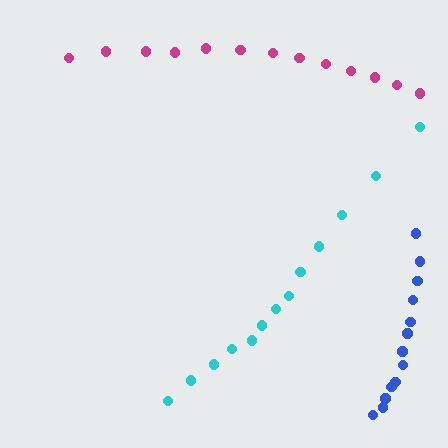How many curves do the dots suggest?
There are 3 distinct paths.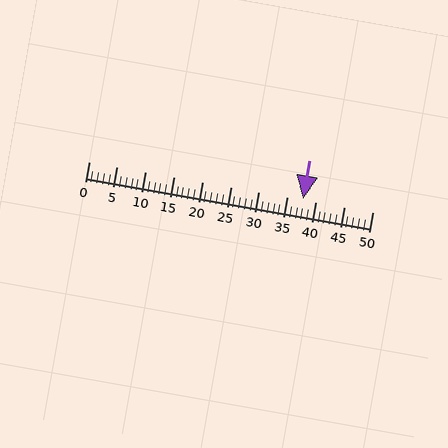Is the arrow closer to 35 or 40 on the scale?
The arrow is closer to 40.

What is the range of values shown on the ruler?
The ruler shows values from 0 to 50.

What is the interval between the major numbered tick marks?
The major tick marks are spaced 5 units apart.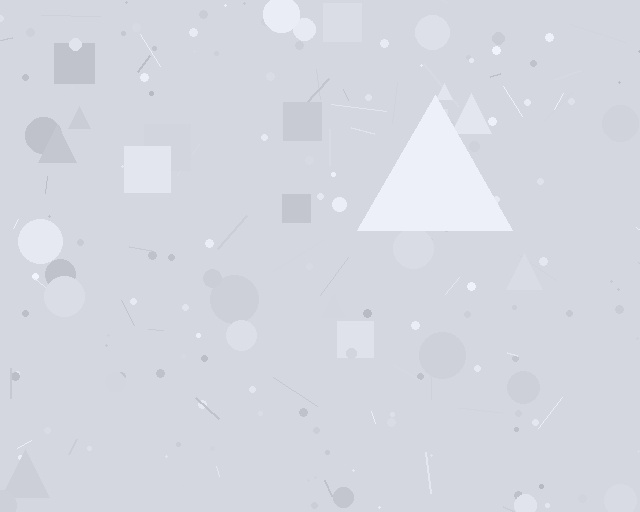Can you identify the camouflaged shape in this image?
The camouflaged shape is a triangle.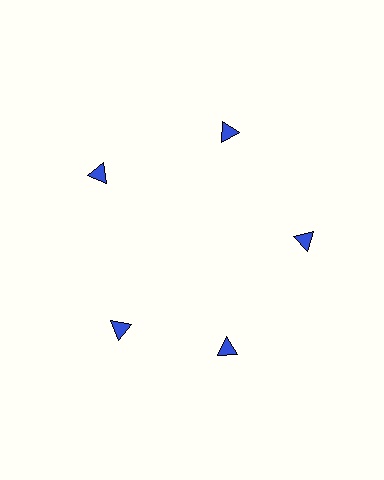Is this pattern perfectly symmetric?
No. The 5 blue triangles are arranged in a ring, but one element near the 8 o'clock position is rotated out of alignment along the ring, breaking the 5-fold rotational symmetry.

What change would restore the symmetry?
The symmetry would be restored by rotating it back into even spacing with its neighbors so that all 5 triangles sit at equal angles and equal distance from the center.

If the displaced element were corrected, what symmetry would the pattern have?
It would have 5-fold rotational symmetry — the pattern would map onto itself every 72 degrees.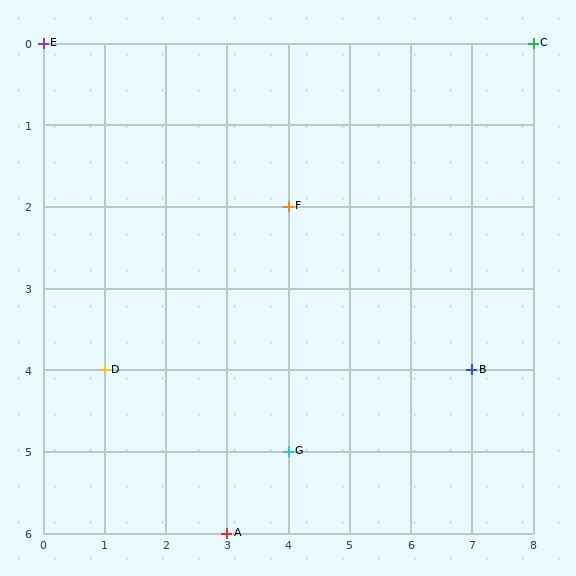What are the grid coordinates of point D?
Point D is at grid coordinates (1, 4).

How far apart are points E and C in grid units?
Points E and C are 8 columns apart.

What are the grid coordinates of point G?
Point G is at grid coordinates (4, 5).